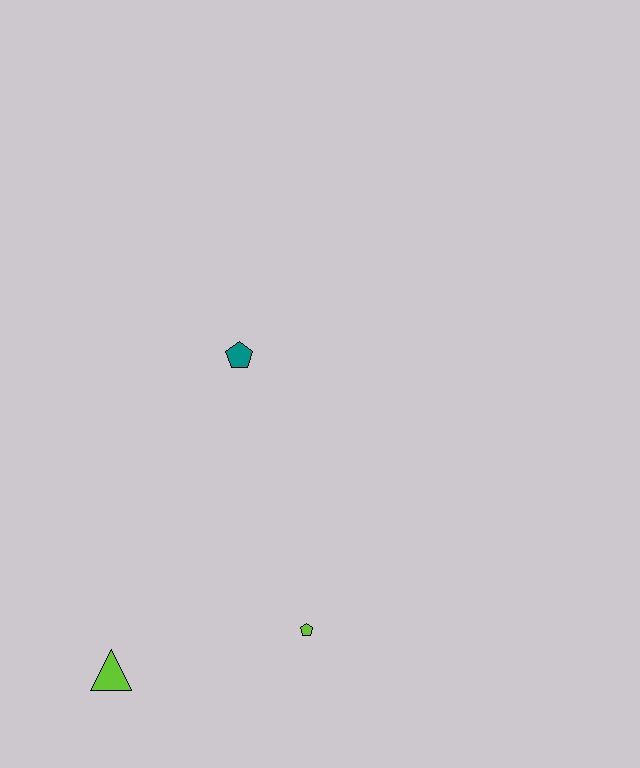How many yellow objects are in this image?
There are no yellow objects.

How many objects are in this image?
There are 3 objects.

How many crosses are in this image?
There are no crosses.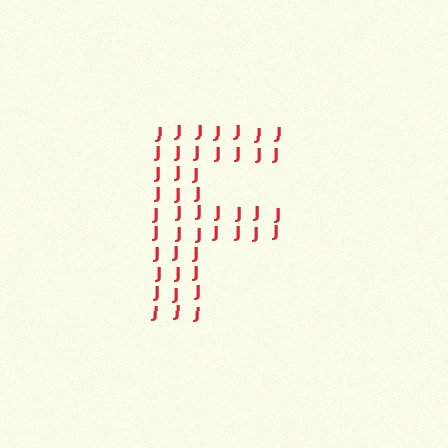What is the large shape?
The large shape is the letter F.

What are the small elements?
The small elements are letter J's.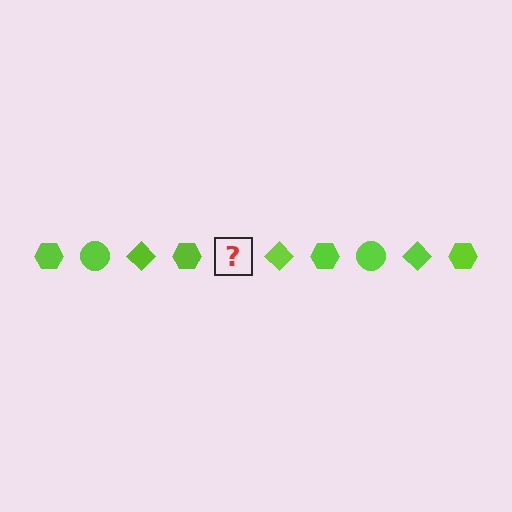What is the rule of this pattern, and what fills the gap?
The rule is that the pattern cycles through hexagon, circle, diamond shapes in lime. The gap should be filled with a lime circle.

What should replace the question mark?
The question mark should be replaced with a lime circle.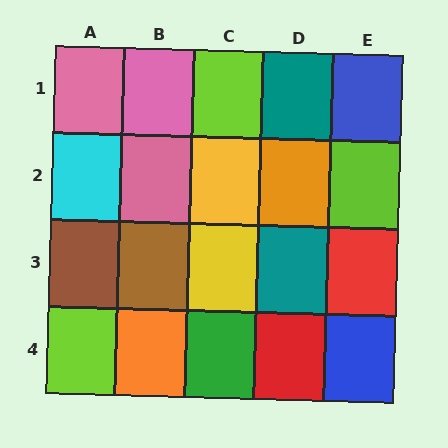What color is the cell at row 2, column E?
Lime.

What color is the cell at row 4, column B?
Orange.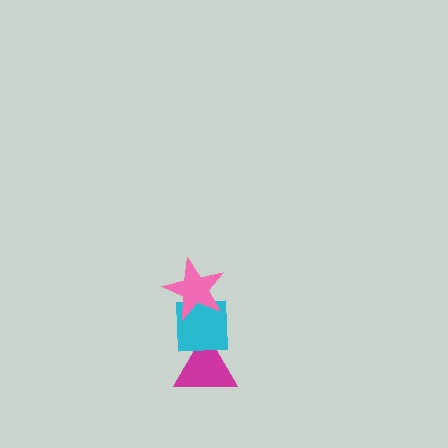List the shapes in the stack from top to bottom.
From top to bottom: the pink star, the cyan square, the magenta triangle.